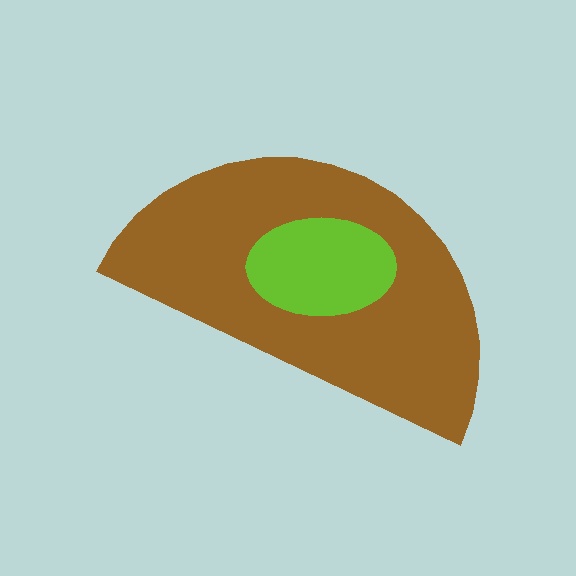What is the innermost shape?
The lime ellipse.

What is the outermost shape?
The brown semicircle.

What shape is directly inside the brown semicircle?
The lime ellipse.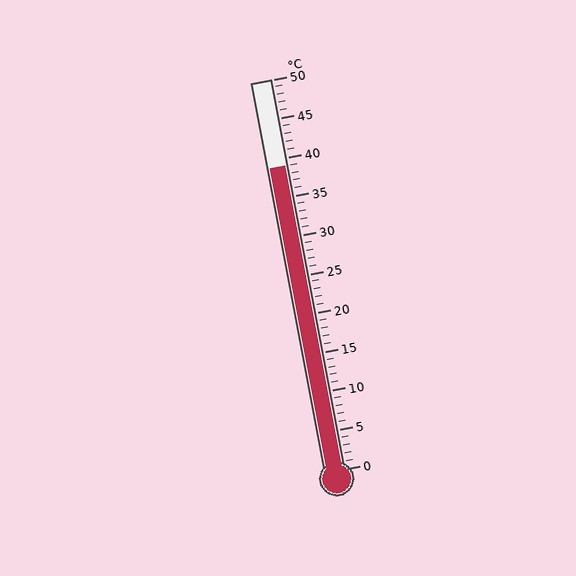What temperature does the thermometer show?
The thermometer shows approximately 39°C.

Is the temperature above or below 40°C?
The temperature is below 40°C.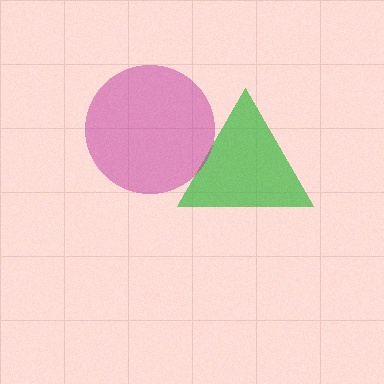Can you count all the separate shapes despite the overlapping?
Yes, there are 2 separate shapes.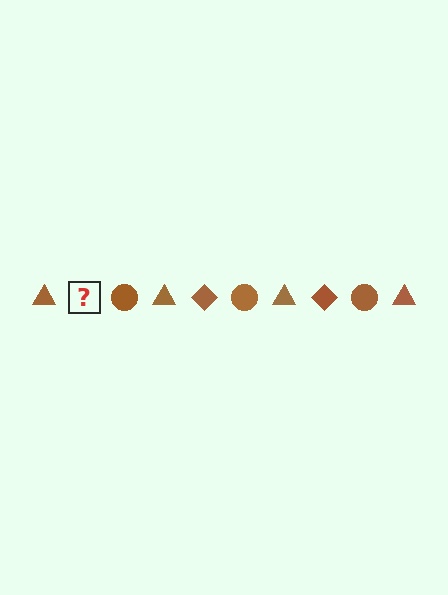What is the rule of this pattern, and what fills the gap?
The rule is that the pattern cycles through triangle, diamond, circle shapes in brown. The gap should be filled with a brown diamond.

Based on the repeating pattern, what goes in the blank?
The blank should be a brown diamond.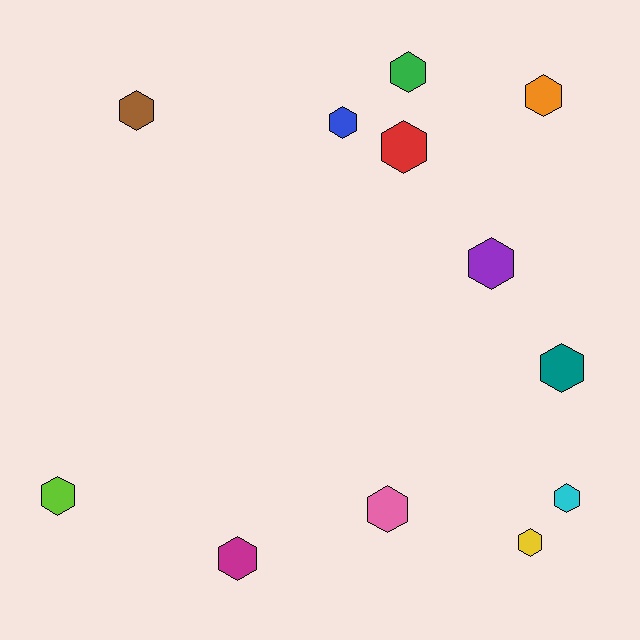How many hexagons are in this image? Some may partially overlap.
There are 12 hexagons.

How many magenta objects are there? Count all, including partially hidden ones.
There is 1 magenta object.